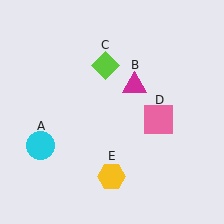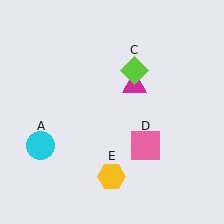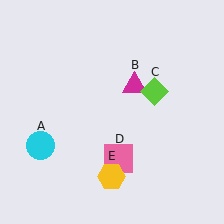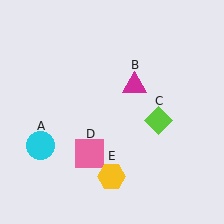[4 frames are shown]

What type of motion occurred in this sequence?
The lime diamond (object C), pink square (object D) rotated clockwise around the center of the scene.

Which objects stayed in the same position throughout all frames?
Cyan circle (object A) and magenta triangle (object B) and yellow hexagon (object E) remained stationary.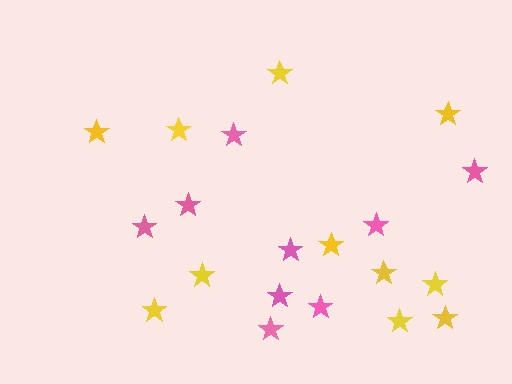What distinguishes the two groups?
There are 2 groups: one group of yellow stars (11) and one group of pink stars (9).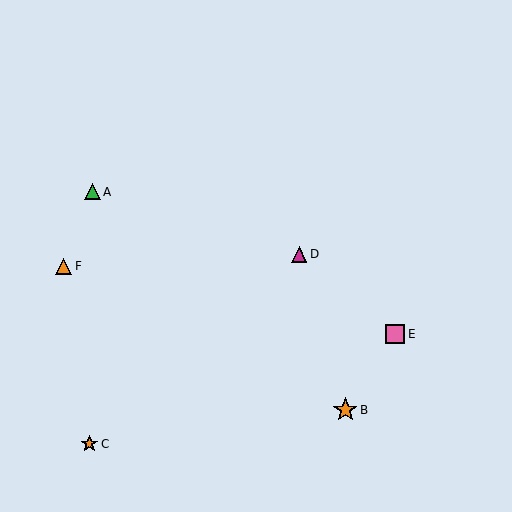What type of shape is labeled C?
Shape C is an orange star.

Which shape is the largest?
The orange star (labeled B) is the largest.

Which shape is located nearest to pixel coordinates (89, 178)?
The green triangle (labeled A) at (93, 192) is nearest to that location.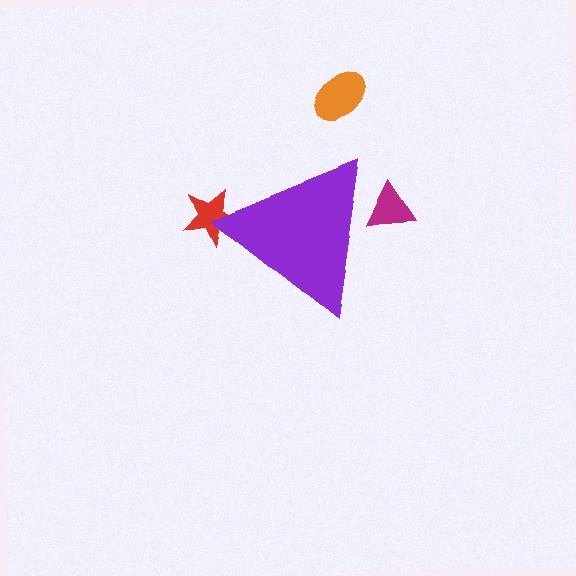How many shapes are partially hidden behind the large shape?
2 shapes are partially hidden.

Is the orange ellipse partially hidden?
No, the orange ellipse is fully visible.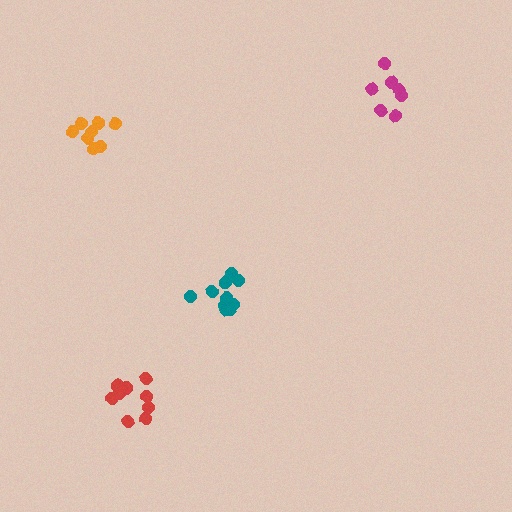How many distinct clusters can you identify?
There are 4 distinct clusters.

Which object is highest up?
The magenta cluster is topmost.